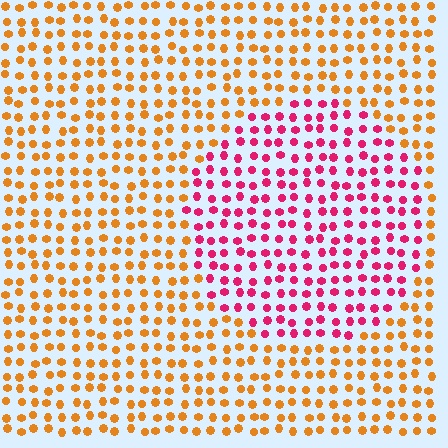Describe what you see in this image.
The image is filled with small orange elements in a uniform arrangement. A circle-shaped region is visible where the elements are tinted to a slightly different hue, forming a subtle color boundary.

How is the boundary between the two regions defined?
The boundary is defined purely by a slight shift in hue (about 56 degrees). Spacing, size, and orientation are identical on both sides.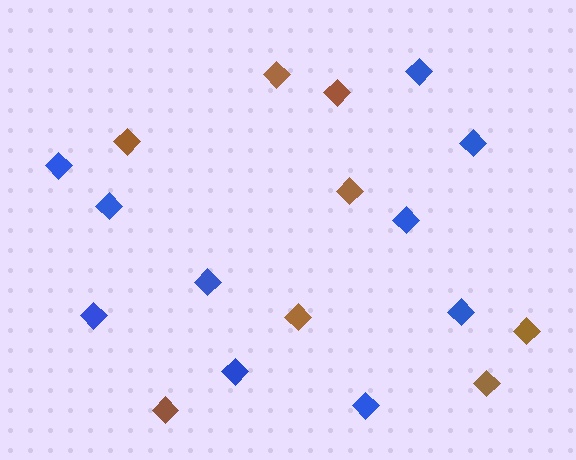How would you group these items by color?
There are 2 groups: one group of brown diamonds (8) and one group of blue diamonds (10).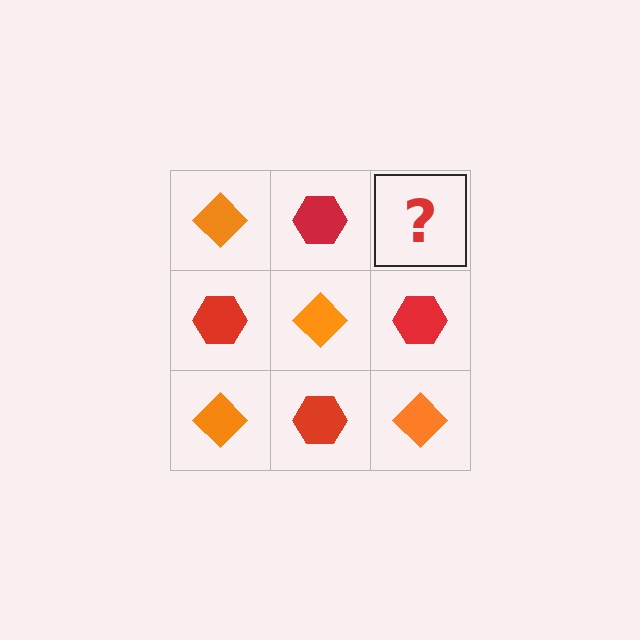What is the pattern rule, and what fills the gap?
The rule is that it alternates orange diamond and red hexagon in a checkerboard pattern. The gap should be filled with an orange diamond.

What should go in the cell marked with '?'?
The missing cell should contain an orange diamond.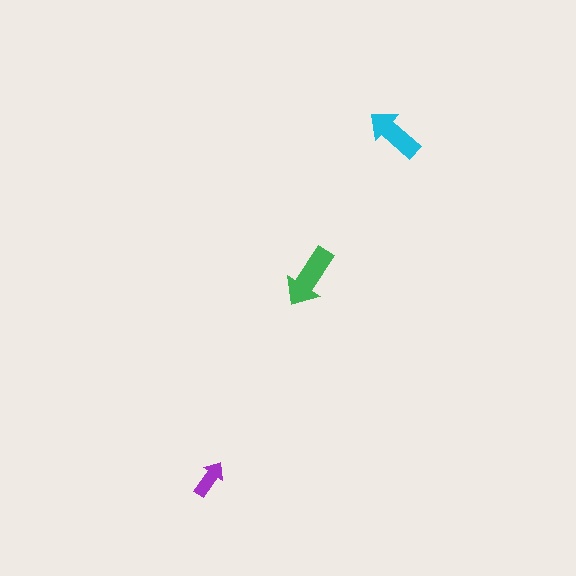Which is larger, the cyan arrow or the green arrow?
The green one.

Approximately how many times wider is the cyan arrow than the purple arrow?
About 1.5 times wider.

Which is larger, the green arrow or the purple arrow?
The green one.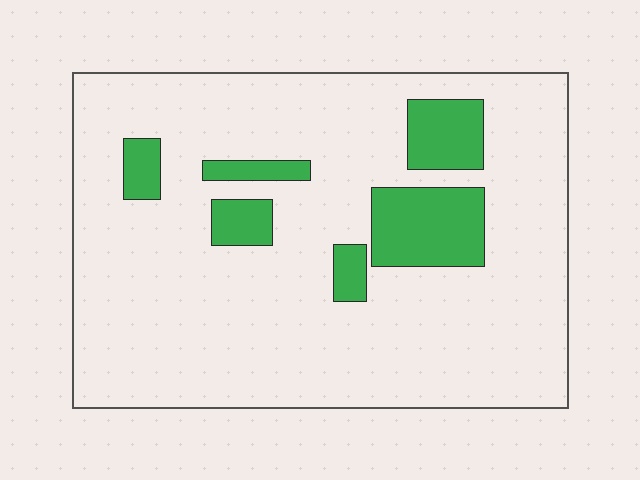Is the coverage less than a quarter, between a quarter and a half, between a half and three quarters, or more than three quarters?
Less than a quarter.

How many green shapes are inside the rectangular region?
6.